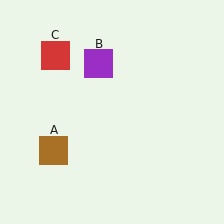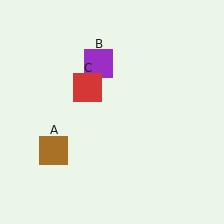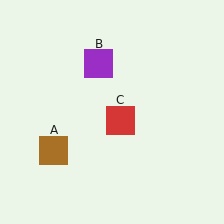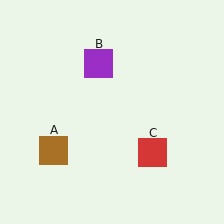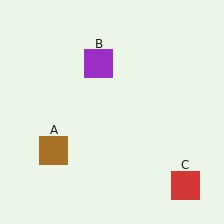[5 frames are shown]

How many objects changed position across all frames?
1 object changed position: red square (object C).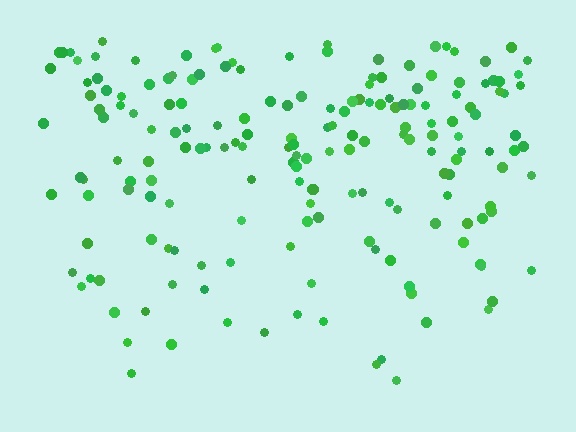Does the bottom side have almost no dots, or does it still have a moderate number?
Still a moderate number, just noticeably fewer than the top.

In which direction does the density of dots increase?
From bottom to top, with the top side densest.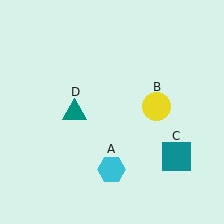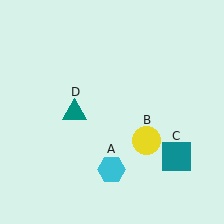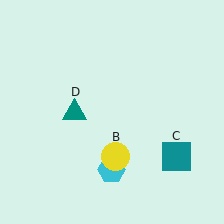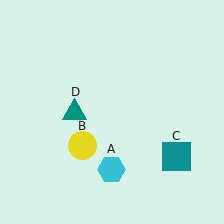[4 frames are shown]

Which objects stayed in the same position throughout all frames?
Cyan hexagon (object A) and teal square (object C) and teal triangle (object D) remained stationary.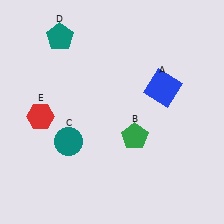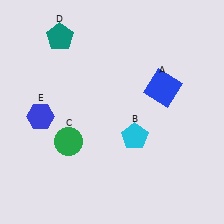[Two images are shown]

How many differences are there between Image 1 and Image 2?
There are 3 differences between the two images.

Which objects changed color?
B changed from green to cyan. C changed from teal to green. E changed from red to blue.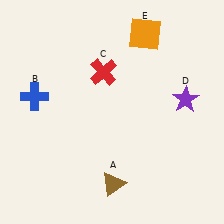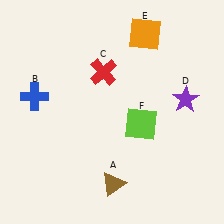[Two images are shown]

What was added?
A lime square (F) was added in Image 2.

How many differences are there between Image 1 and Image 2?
There is 1 difference between the two images.